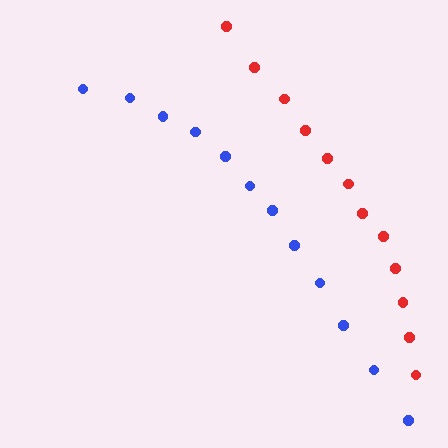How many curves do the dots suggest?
There are 2 distinct paths.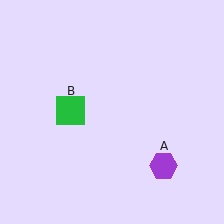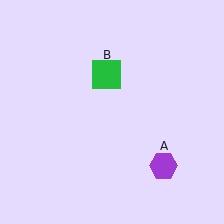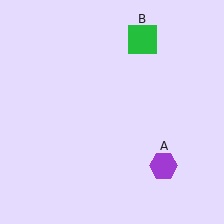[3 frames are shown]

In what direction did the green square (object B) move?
The green square (object B) moved up and to the right.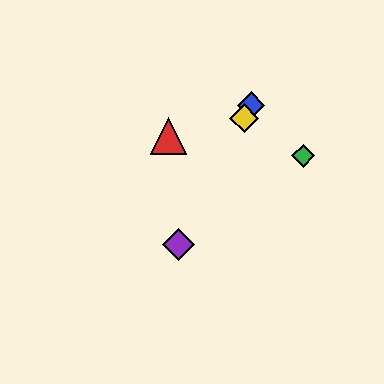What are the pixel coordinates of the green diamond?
The green diamond is at (303, 156).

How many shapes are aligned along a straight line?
3 shapes (the blue diamond, the yellow diamond, the purple diamond) are aligned along a straight line.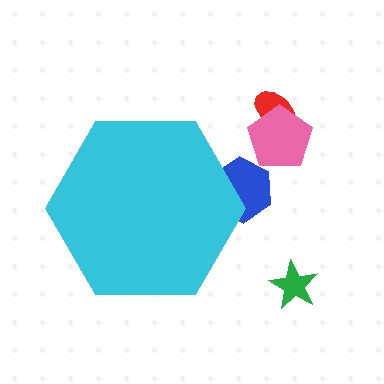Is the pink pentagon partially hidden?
No, the pink pentagon is fully visible.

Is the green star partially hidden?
No, the green star is fully visible.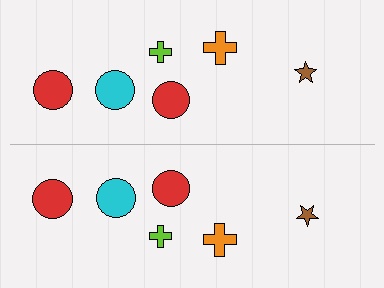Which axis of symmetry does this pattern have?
The pattern has a horizontal axis of symmetry running through the center of the image.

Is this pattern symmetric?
Yes, this pattern has bilateral (reflection) symmetry.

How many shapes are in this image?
There are 12 shapes in this image.